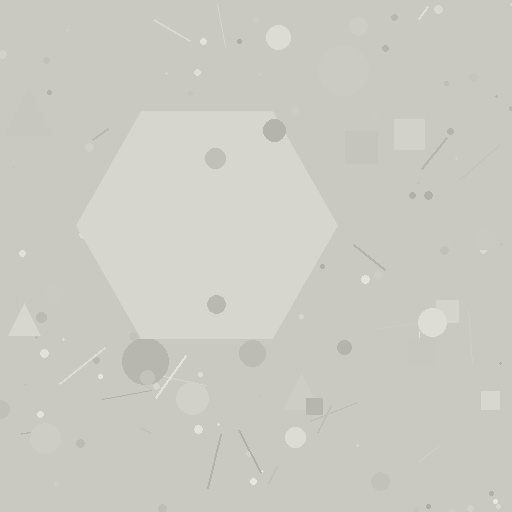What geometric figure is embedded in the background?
A hexagon is embedded in the background.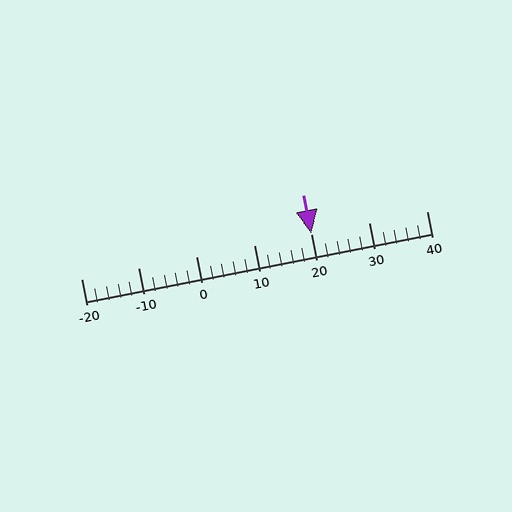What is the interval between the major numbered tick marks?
The major tick marks are spaced 10 units apart.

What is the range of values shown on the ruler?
The ruler shows values from -20 to 40.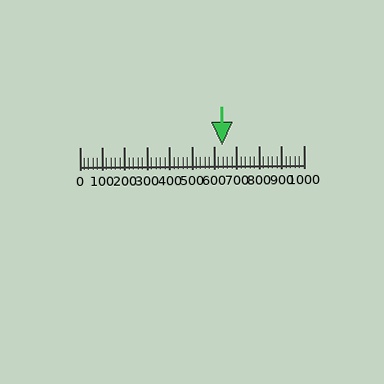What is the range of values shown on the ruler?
The ruler shows values from 0 to 1000.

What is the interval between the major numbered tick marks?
The major tick marks are spaced 100 units apart.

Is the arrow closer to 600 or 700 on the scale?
The arrow is closer to 600.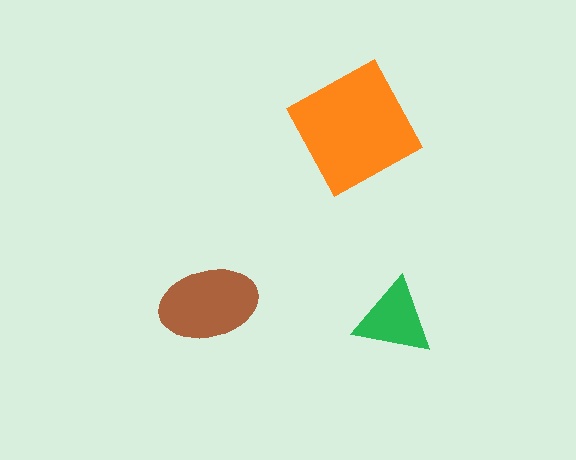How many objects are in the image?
There are 3 objects in the image.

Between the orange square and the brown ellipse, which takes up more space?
The orange square.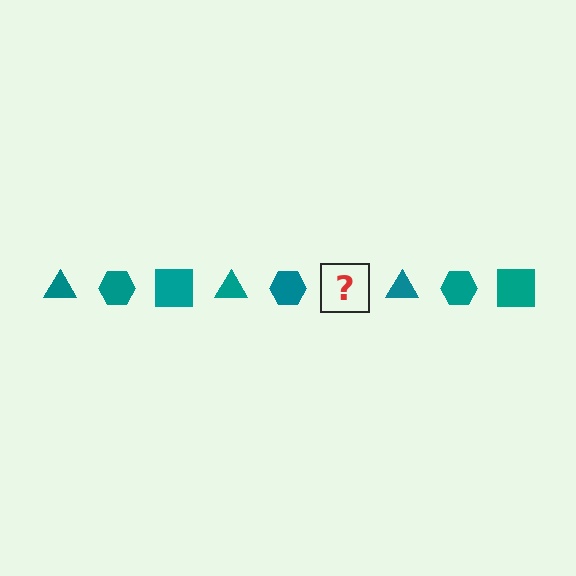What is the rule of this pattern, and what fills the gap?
The rule is that the pattern cycles through triangle, hexagon, square shapes in teal. The gap should be filled with a teal square.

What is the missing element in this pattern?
The missing element is a teal square.